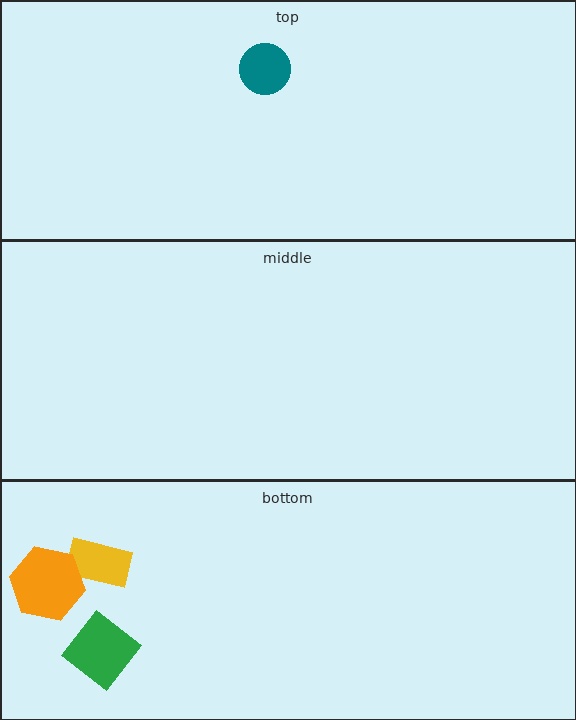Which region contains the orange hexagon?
The bottom region.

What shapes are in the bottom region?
The yellow rectangle, the green diamond, the orange hexagon.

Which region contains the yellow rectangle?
The bottom region.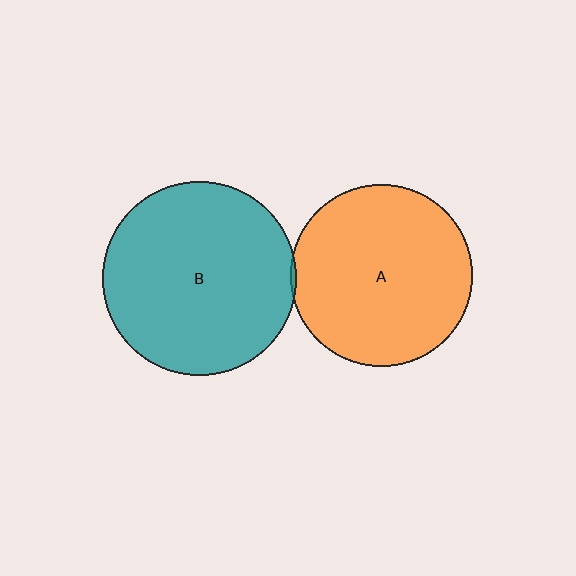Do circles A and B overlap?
Yes.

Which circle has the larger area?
Circle B (teal).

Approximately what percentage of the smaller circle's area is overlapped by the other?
Approximately 5%.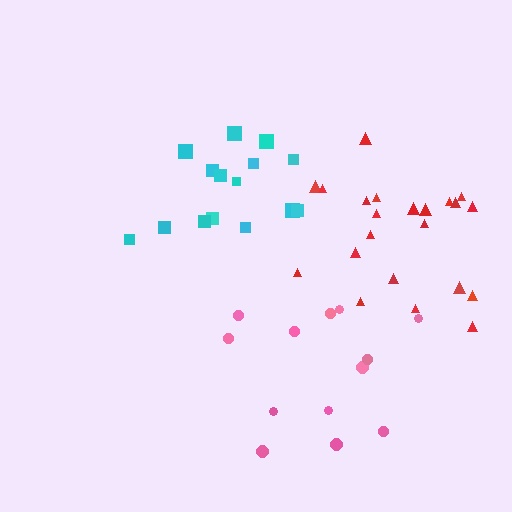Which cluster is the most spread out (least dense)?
Pink.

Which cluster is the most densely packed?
Cyan.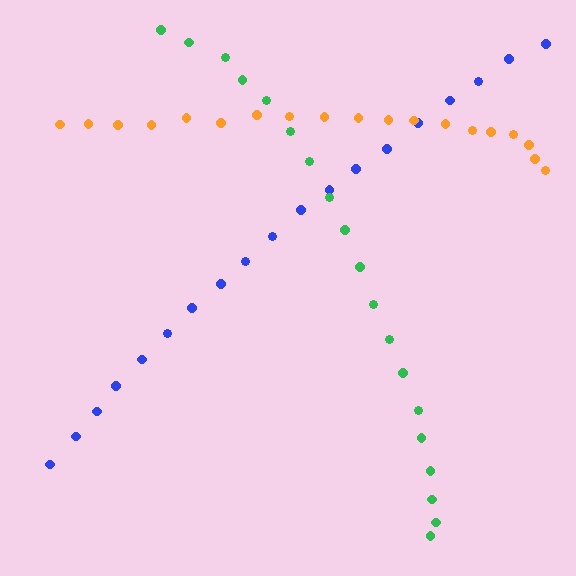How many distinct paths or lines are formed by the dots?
There are 3 distinct paths.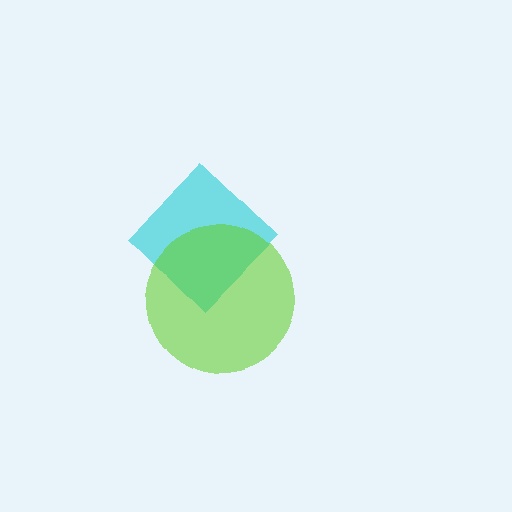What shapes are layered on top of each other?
The layered shapes are: a cyan diamond, a lime circle.